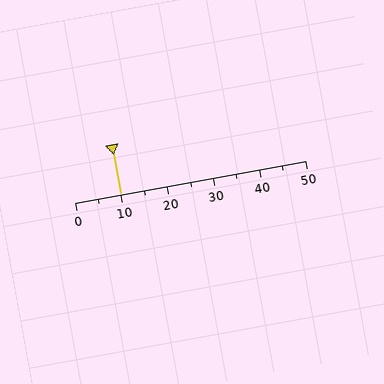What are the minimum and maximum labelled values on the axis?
The axis runs from 0 to 50.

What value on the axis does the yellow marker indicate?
The marker indicates approximately 10.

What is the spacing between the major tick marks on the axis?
The major ticks are spaced 10 apart.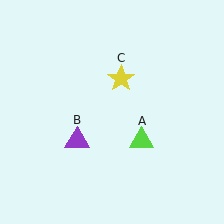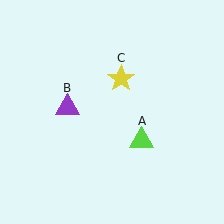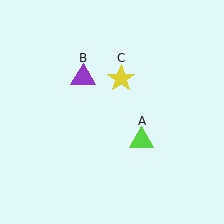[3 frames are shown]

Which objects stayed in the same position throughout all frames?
Lime triangle (object A) and yellow star (object C) remained stationary.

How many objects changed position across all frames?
1 object changed position: purple triangle (object B).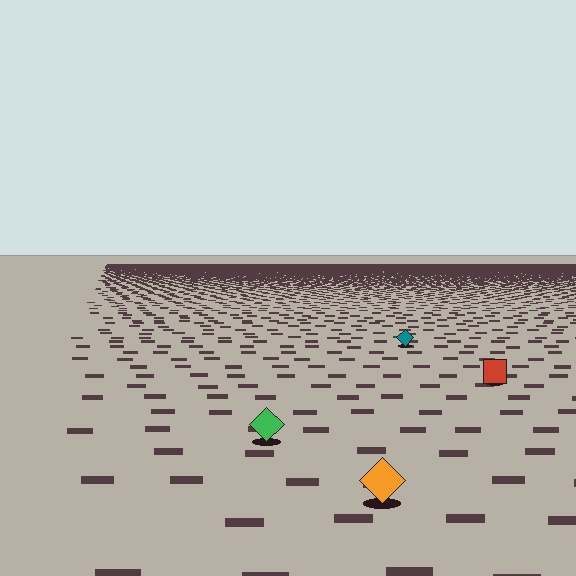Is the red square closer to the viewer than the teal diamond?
Yes. The red square is closer — you can tell from the texture gradient: the ground texture is coarser near it.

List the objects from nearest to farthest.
From nearest to farthest: the orange diamond, the green diamond, the red square, the teal diamond.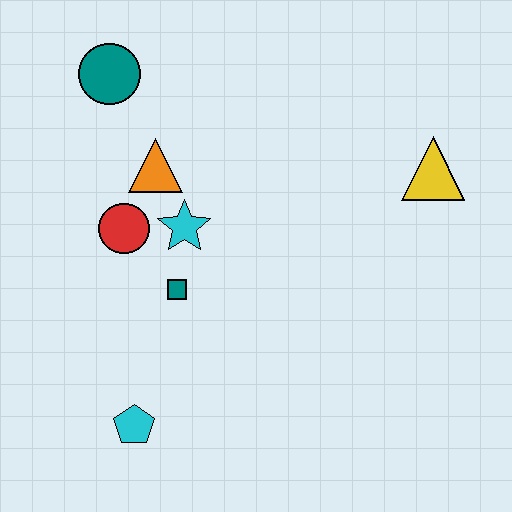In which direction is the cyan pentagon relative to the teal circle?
The cyan pentagon is below the teal circle.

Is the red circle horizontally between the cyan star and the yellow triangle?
No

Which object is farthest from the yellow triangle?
The cyan pentagon is farthest from the yellow triangle.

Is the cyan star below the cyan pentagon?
No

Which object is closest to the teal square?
The cyan star is closest to the teal square.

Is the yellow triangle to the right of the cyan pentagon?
Yes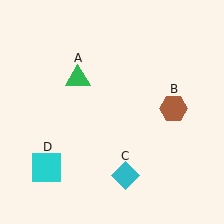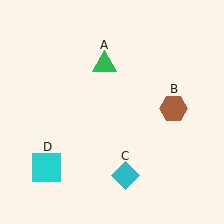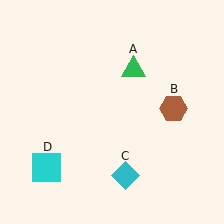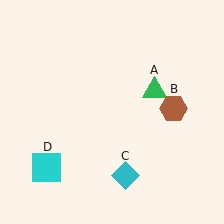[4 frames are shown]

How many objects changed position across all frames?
1 object changed position: green triangle (object A).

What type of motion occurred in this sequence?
The green triangle (object A) rotated clockwise around the center of the scene.